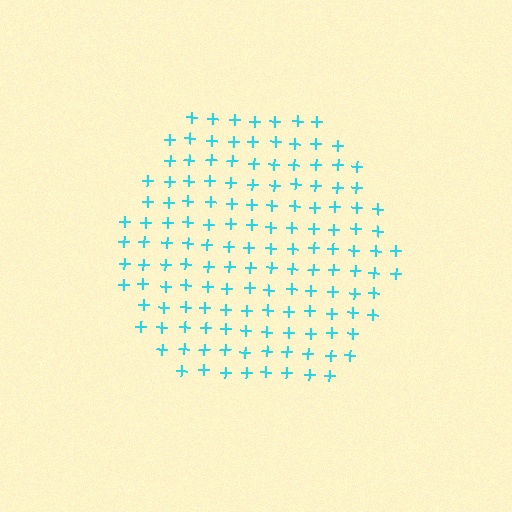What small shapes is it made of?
It is made of small plus signs.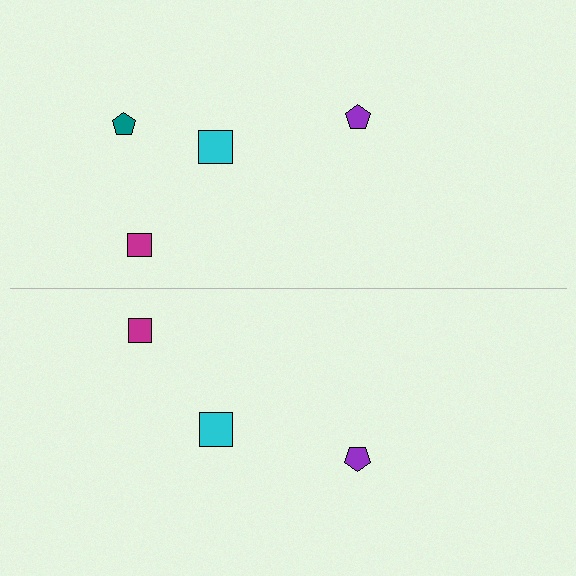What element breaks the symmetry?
A teal pentagon is missing from the bottom side.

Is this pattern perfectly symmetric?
No, the pattern is not perfectly symmetric. A teal pentagon is missing from the bottom side.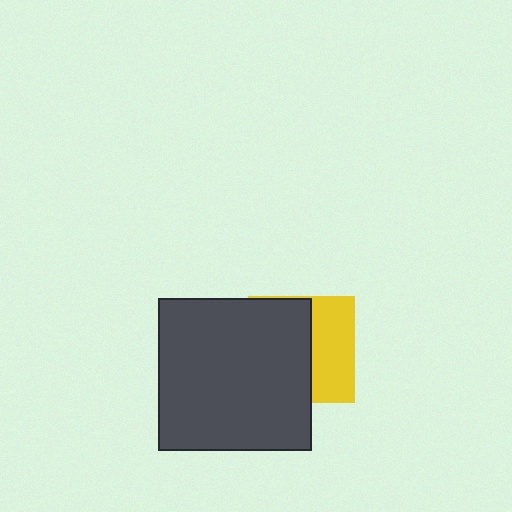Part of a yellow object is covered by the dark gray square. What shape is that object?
It is a square.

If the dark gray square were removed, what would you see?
You would see the complete yellow square.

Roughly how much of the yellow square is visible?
A small part of it is visible (roughly 42%).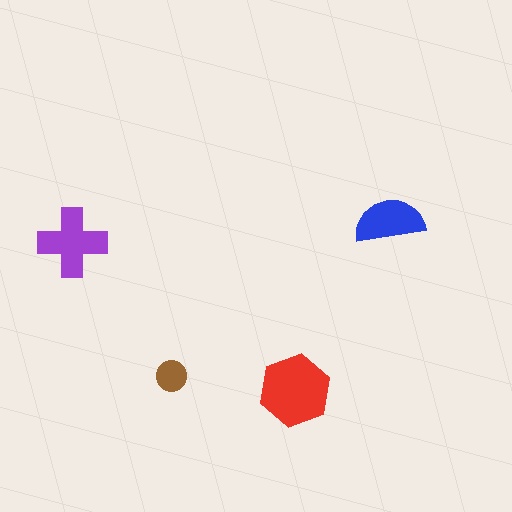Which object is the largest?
The red hexagon.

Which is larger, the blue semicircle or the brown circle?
The blue semicircle.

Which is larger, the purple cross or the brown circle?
The purple cross.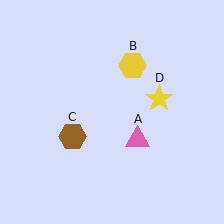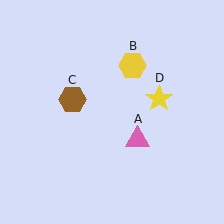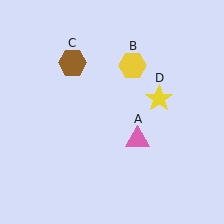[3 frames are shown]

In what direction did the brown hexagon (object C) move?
The brown hexagon (object C) moved up.